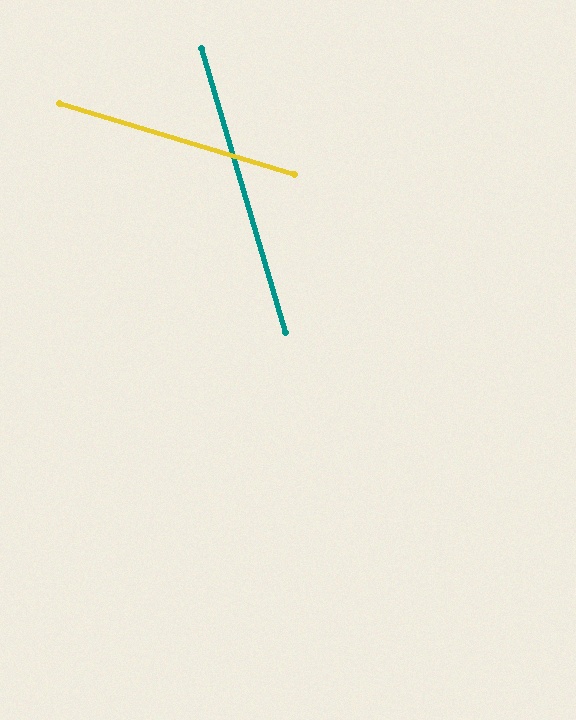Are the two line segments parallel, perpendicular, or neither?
Neither parallel nor perpendicular — they differ by about 57°.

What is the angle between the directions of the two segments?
Approximately 57 degrees.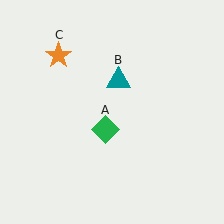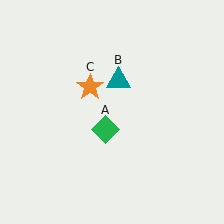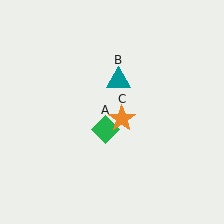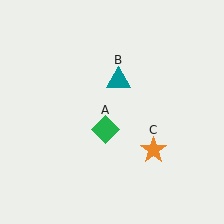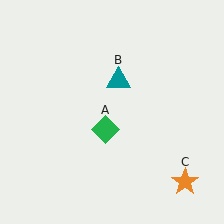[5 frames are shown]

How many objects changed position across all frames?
1 object changed position: orange star (object C).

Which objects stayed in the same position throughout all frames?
Green diamond (object A) and teal triangle (object B) remained stationary.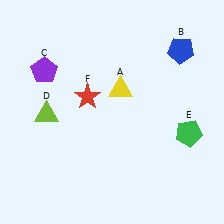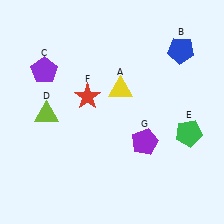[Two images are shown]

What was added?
A purple pentagon (G) was added in Image 2.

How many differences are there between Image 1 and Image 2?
There is 1 difference between the two images.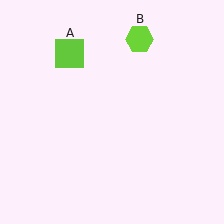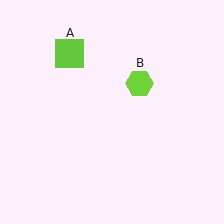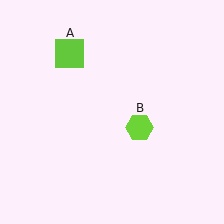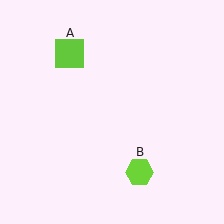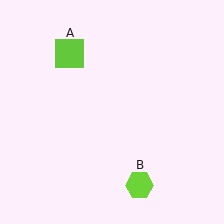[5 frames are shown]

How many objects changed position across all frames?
1 object changed position: lime hexagon (object B).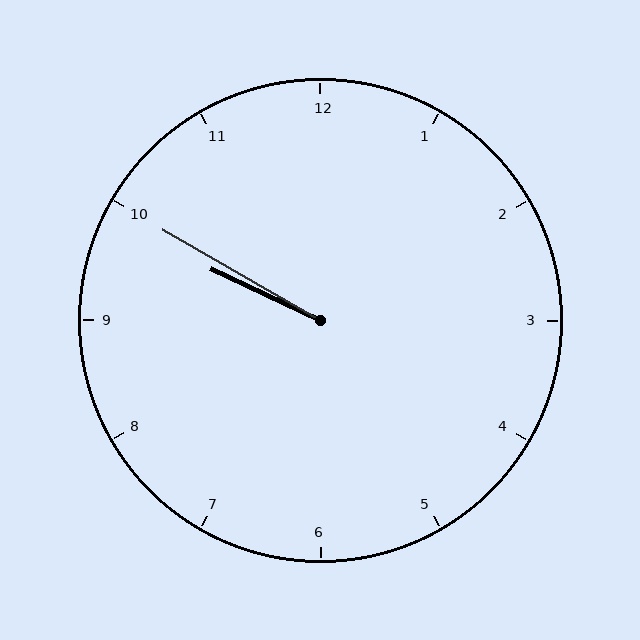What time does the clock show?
9:50.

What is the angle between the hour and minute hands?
Approximately 5 degrees.